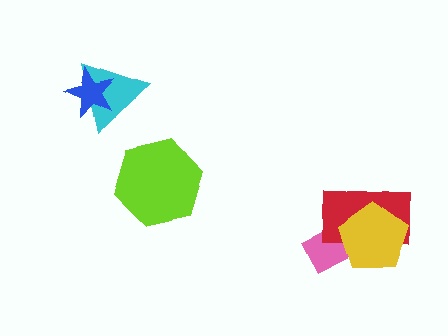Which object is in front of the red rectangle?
The yellow pentagon is in front of the red rectangle.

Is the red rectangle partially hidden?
Yes, it is partially covered by another shape.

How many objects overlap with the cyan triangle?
1 object overlaps with the cyan triangle.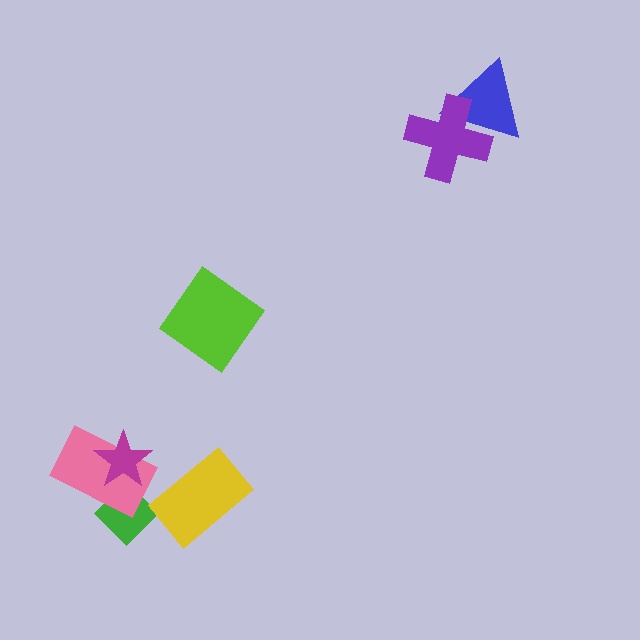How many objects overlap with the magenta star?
2 objects overlap with the magenta star.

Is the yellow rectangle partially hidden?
No, no other shape covers it.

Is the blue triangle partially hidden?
Yes, it is partially covered by another shape.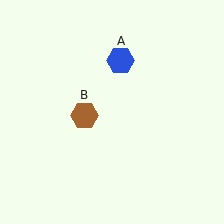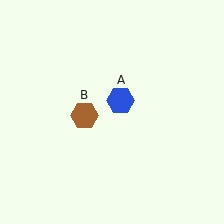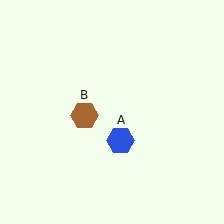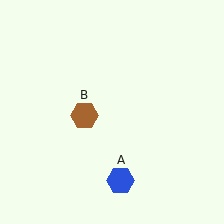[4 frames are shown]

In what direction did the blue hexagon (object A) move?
The blue hexagon (object A) moved down.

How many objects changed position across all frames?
1 object changed position: blue hexagon (object A).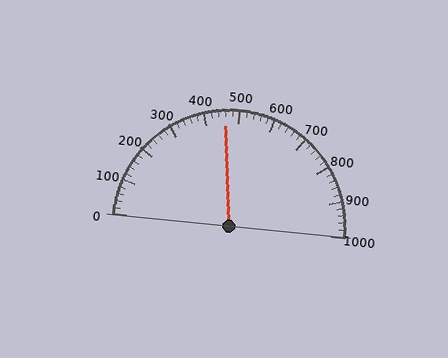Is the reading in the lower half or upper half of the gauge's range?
The reading is in the lower half of the range (0 to 1000).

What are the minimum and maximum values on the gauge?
The gauge ranges from 0 to 1000.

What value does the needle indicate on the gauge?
The needle indicates approximately 460.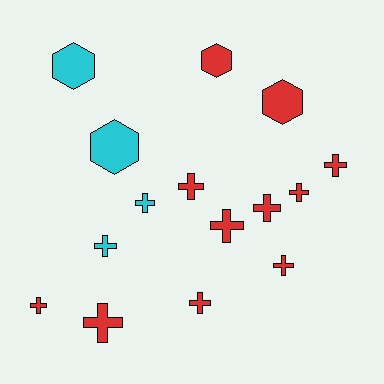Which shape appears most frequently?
Cross, with 11 objects.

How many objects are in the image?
There are 15 objects.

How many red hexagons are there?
There are 2 red hexagons.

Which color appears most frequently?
Red, with 11 objects.